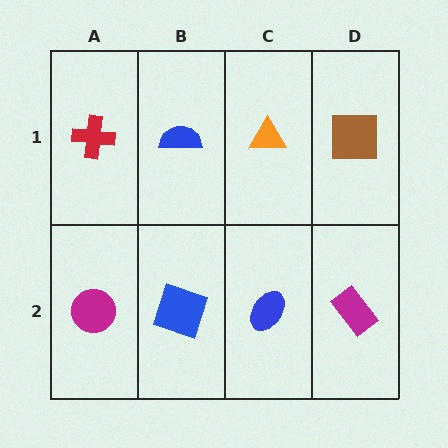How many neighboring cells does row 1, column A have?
2.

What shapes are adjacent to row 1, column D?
A magenta rectangle (row 2, column D), an orange triangle (row 1, column C).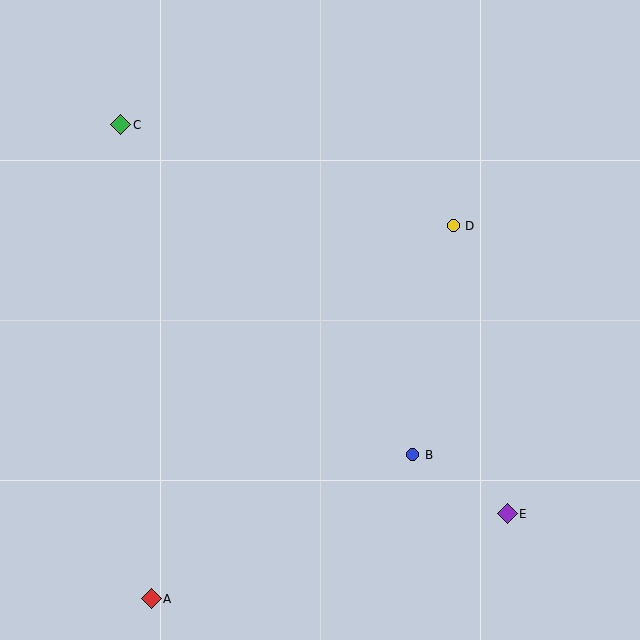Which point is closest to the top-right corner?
Point D is closest to the top-right corner.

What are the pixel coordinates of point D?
Point D is at (453, 226).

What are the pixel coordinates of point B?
Point B is at (413, 455).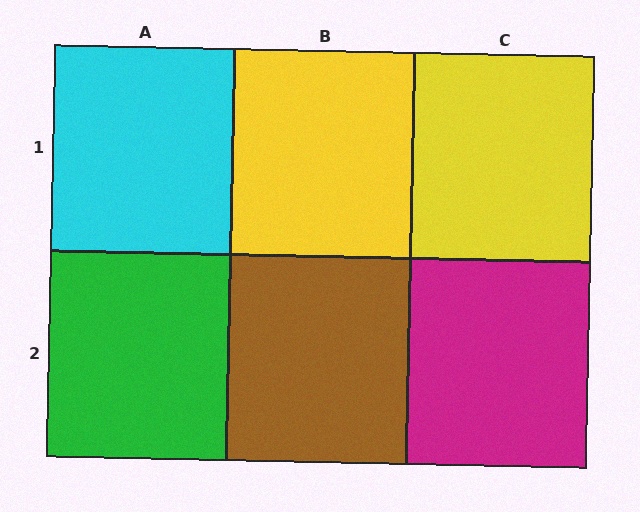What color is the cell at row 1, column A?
Cyan.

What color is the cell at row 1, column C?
Yellow.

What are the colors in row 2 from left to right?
Green, brown, magenta.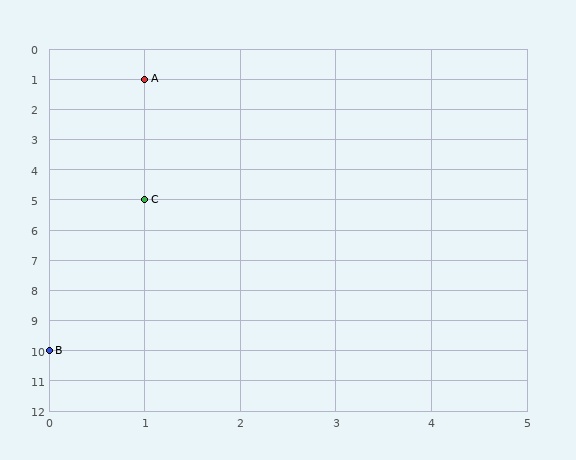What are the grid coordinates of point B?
Point B is at grid coordinates (0, 10).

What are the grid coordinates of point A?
Point A is at grid coordinates (1, 1).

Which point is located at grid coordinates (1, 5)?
Point C is at (1, 5).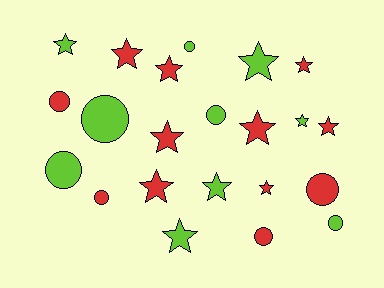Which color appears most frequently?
Red, with 12 objects.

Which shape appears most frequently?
Star, with 13 objects.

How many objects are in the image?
There are 22 objects.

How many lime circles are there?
There are 5 lime circles.